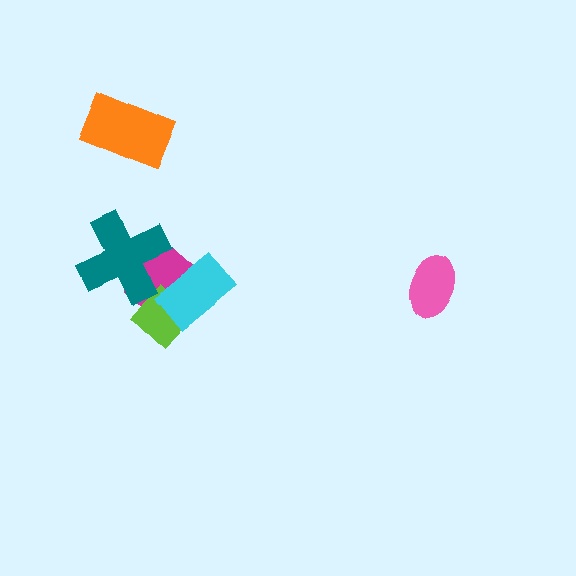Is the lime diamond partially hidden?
Yes, it is partially covered by another shape.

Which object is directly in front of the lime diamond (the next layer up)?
The teal cross is directly in front of the lime diamond.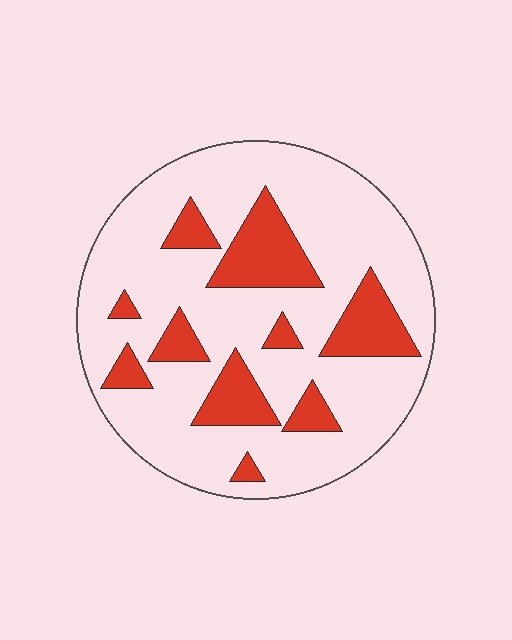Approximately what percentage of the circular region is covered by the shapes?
Approximately 25%.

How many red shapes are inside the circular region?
10.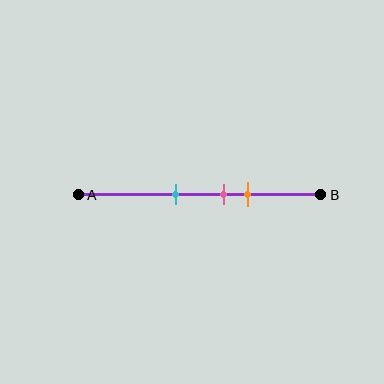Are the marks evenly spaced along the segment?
Yes, the marks are approximately evenly spaced.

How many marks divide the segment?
There are 3 marks dividing the segment.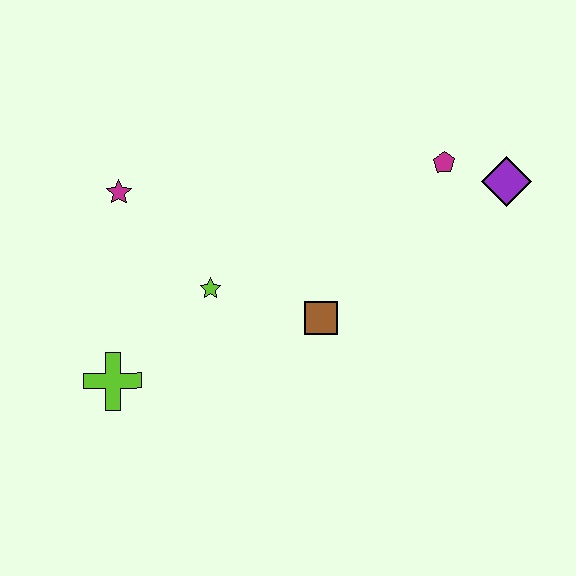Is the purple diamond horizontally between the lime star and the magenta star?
No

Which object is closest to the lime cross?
The lime star is closest to the lime cross.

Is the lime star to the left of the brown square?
Yes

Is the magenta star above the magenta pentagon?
No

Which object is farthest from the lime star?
The purple diamond is farthest from the lime star.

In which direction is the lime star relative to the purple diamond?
The lime star is to the left of the purple diamond.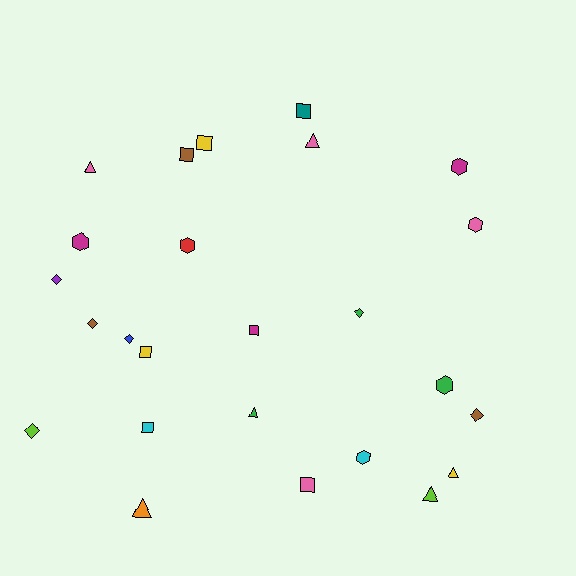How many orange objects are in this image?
There is 1 orange object.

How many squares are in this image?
There are 7 squares.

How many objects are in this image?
There are 25 objects.